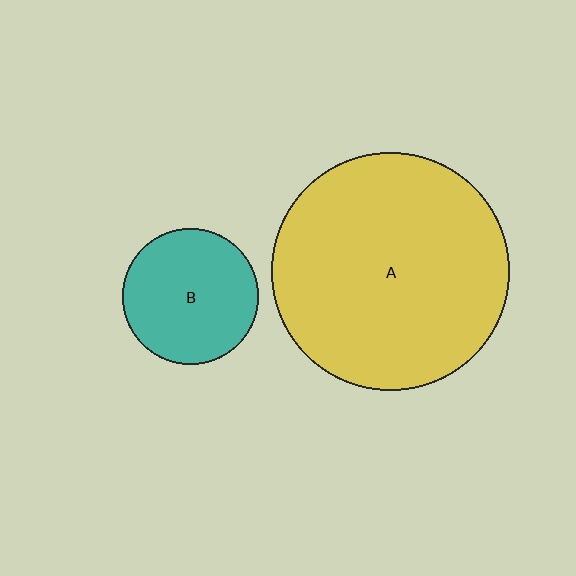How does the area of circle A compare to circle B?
Approximately 3.0 times.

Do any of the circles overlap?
No, none of the circles overlap.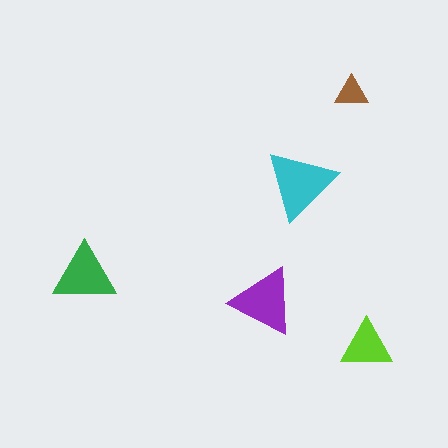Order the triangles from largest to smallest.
the cyan one, the purple one, the green one, the lime one, the brown one.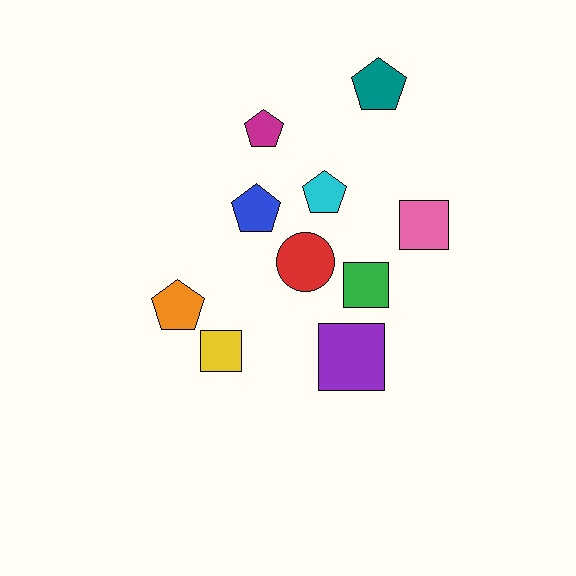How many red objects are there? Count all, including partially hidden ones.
There is 1 red object.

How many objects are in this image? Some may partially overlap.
There are 10 objects.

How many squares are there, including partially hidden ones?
There are 4 squares.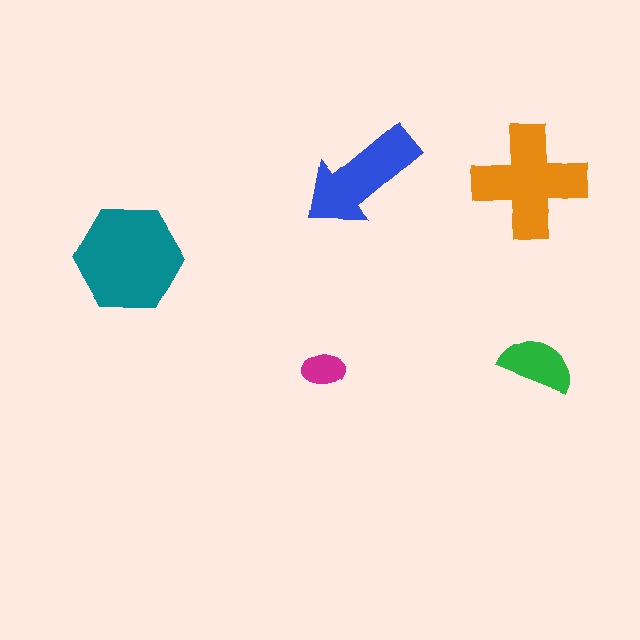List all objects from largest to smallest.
The teal hexagon, the orange cross, the blue arrow, the green semicircle, the magenta ellipse.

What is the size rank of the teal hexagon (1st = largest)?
1st.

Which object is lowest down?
The magenta ellipse is bottommost.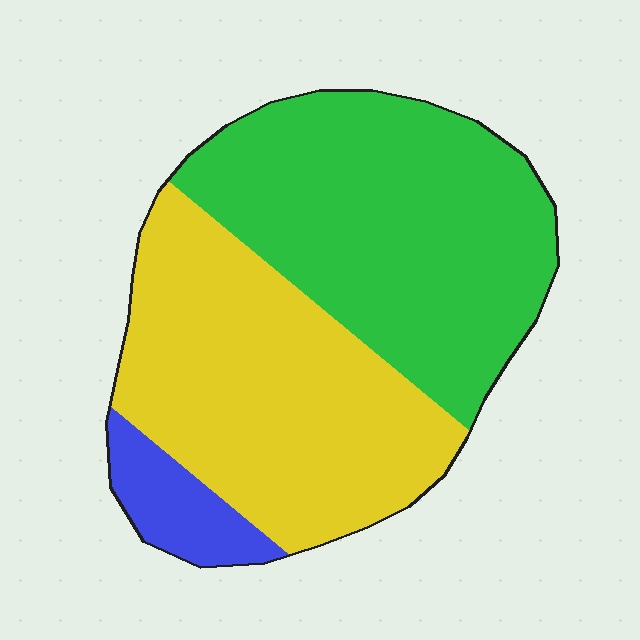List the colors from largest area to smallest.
From largest to smallest: green, yellow, blue.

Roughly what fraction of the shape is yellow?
Yellow covers around 45% of the shape.